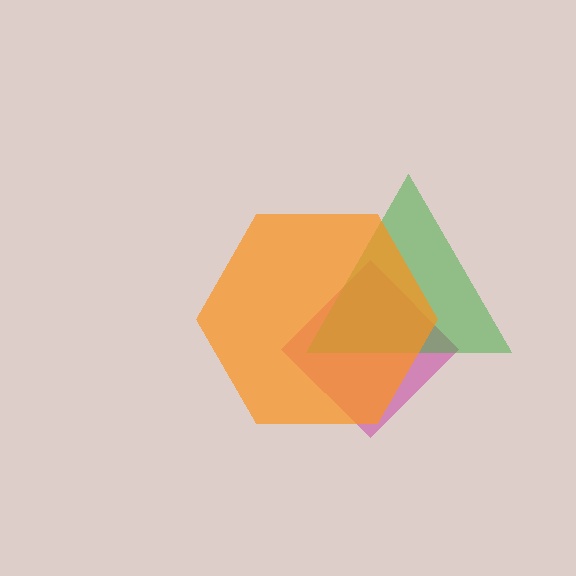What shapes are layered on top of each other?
The layered shapes are: a magenta diamond, a green triangle, an orange hexagon.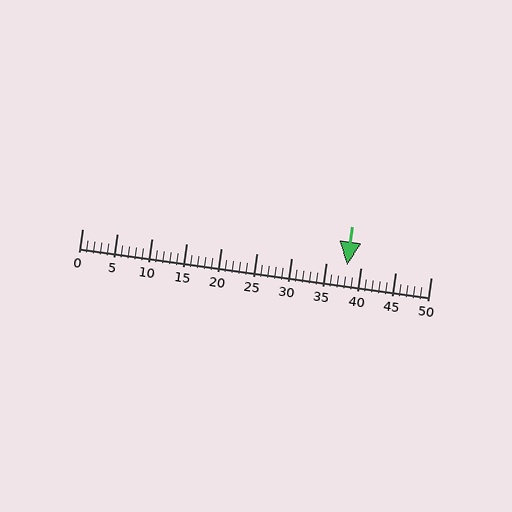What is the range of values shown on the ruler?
The ruler shows values from 0 to 50.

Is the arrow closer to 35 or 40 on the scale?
The arrow is closer to 40.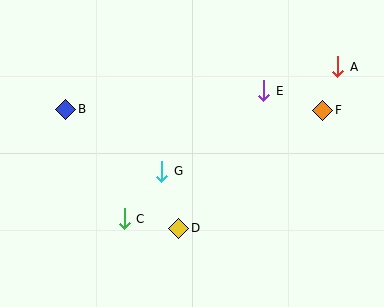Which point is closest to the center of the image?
Point G at (162, 171) is closest to the center.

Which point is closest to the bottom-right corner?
Point F is closest to the bottom-right corner.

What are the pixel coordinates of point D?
Point D is at (179, 228).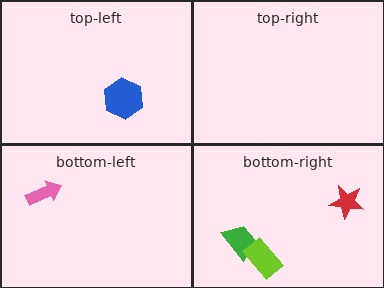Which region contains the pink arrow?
The bottom-left region.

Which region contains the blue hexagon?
The top-left region.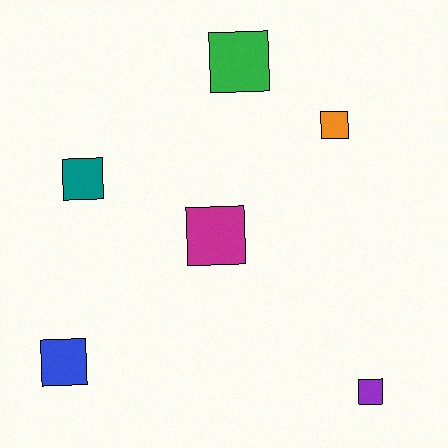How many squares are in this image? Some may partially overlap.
There are 6 squares.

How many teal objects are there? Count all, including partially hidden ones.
There is 1 teal object.